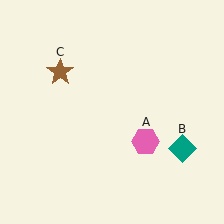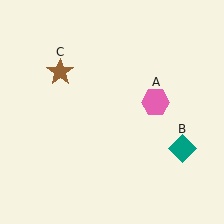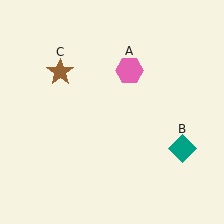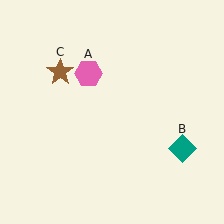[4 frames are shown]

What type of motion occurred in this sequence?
The pink hexagon (object A) rotated counterclockwise around the center of the scene.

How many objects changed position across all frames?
1 object changed position: pink hexagon (object A).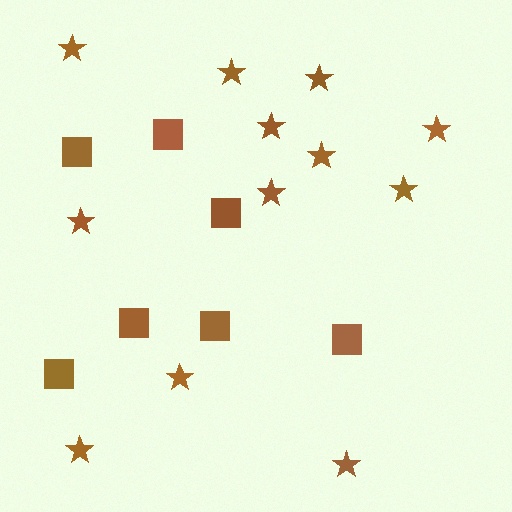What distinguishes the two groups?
There are 2 groups: one group of squares (7) and one group of stars (12).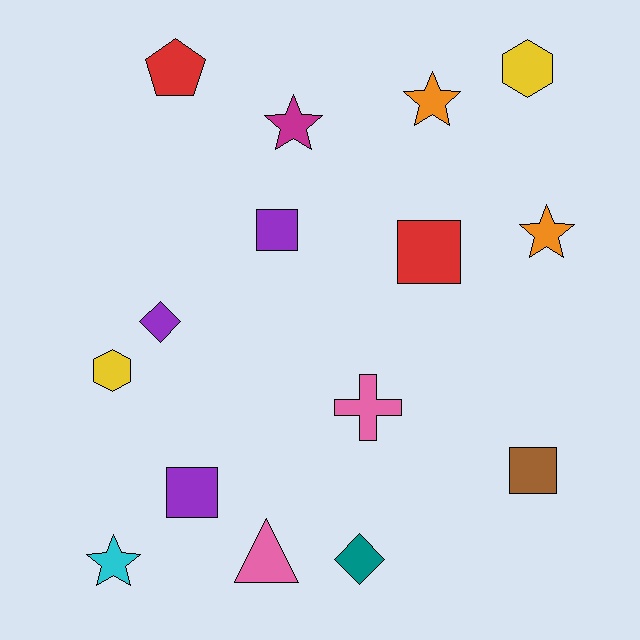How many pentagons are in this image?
There is 1 pentagon.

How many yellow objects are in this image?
There are 2 yellow objects.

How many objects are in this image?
There are 15 objects.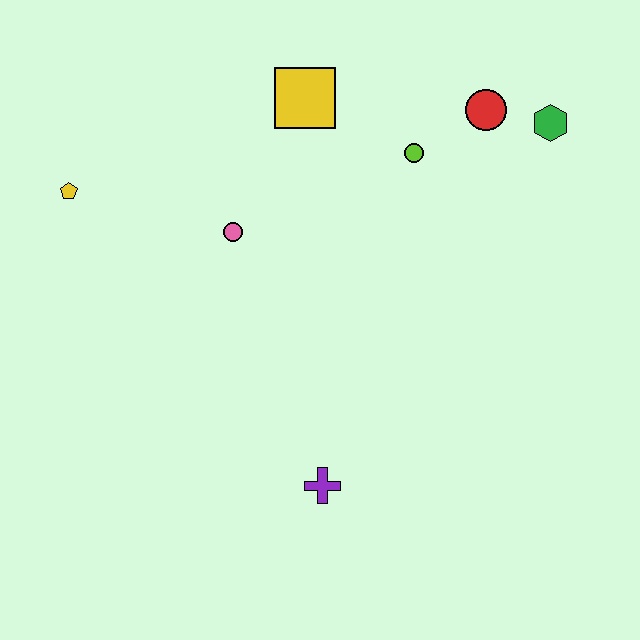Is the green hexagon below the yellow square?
Yes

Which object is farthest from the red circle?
The yellow pentagon is farthest from the red circle.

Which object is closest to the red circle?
The green hexagon is closest to the red circle.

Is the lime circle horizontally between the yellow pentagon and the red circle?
Yes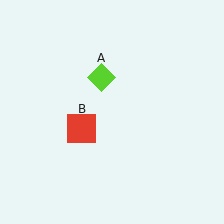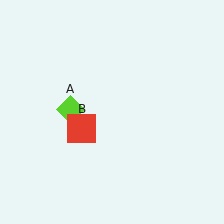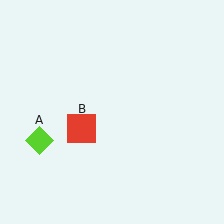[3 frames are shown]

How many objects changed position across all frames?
1 object changed position: lime diamond (object A).